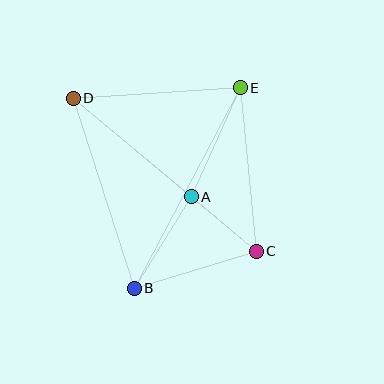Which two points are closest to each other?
Points A and C are closest to each other.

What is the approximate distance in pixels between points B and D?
The distance between B and D is approximately 200 pixels.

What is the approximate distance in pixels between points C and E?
The distance between C and E is approximately 164 pixels.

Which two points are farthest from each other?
Points C and D are farthest from each other.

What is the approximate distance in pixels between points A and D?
The distance between A and D is approximately 154 pixels.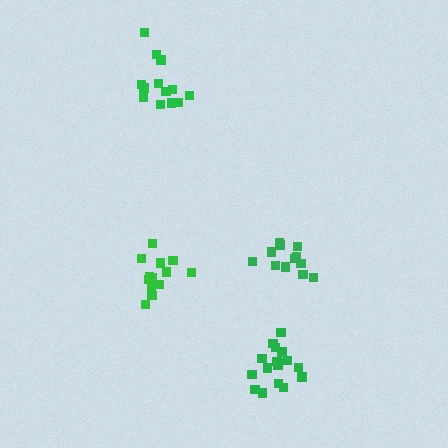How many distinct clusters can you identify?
There are 4 distinct clusters.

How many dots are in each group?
Group 1: 13 dots, Group 2: 13 dots, Group 3: 12 dots, Group 4: 18 dots (56 total).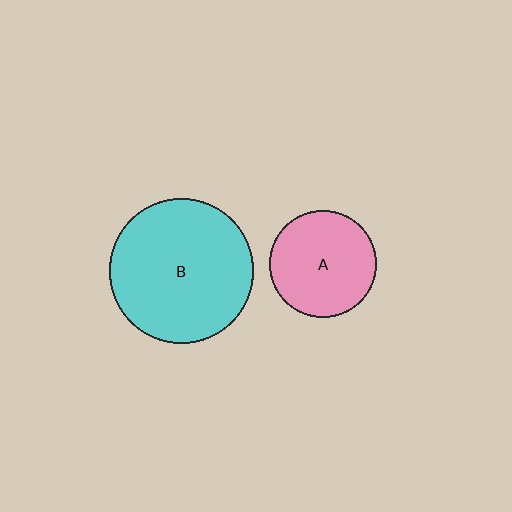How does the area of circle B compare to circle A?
Approximately 1.8 times.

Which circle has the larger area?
Circle B (cyan).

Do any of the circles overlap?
No, none of the circles overlap.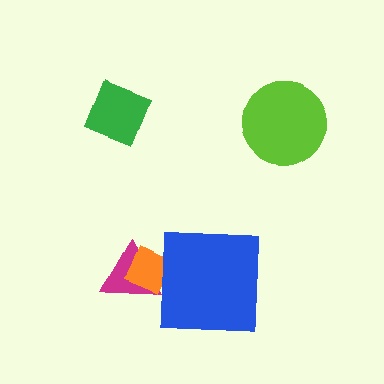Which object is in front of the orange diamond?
The blue square is in front of the orange diamond.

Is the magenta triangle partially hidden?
Yes, it is partially covered by another shape.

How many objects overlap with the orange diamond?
2 objects overlap with the orange diamond.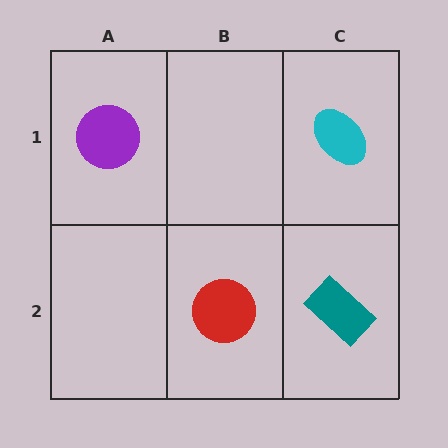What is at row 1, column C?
A cyan ellipse.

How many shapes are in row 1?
2 shapes.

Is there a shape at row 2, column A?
No, that cell is empty.